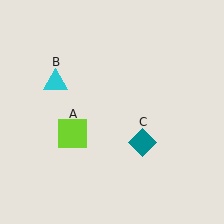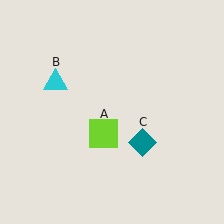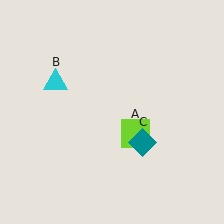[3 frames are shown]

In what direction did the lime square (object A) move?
The lime square (object A) moved right.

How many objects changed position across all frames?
1 object changed position: lime square (object A).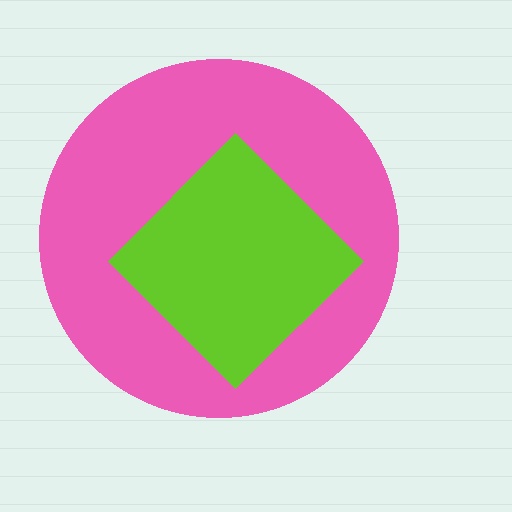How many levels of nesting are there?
2.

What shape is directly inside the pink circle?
The lime diamond.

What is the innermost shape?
The lime diamond.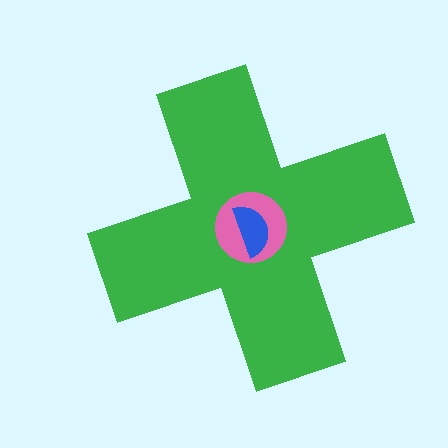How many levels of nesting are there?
3.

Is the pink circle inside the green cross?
Yes.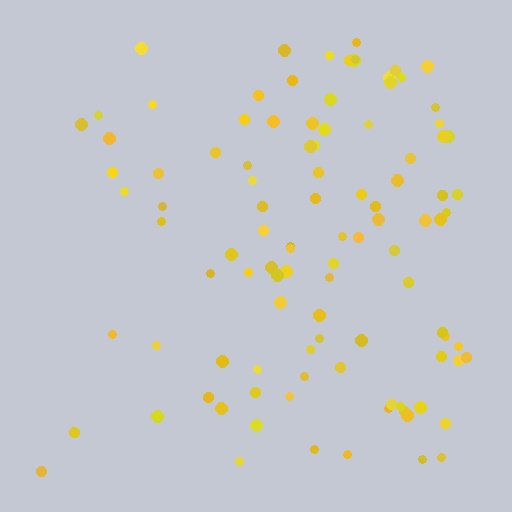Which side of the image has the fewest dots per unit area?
The left.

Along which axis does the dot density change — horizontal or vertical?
Horizontal.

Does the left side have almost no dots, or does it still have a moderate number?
Still a moderate number, just noticeably fewer than the right.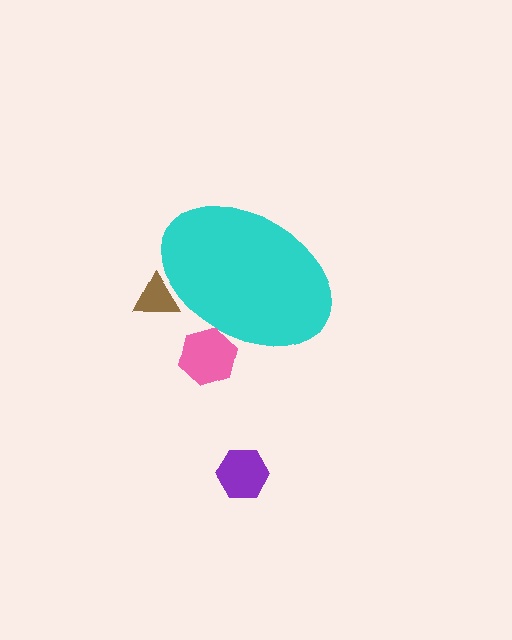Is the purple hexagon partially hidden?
No, the purple hexagon is fully visible.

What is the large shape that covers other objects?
A cyan ellipse.